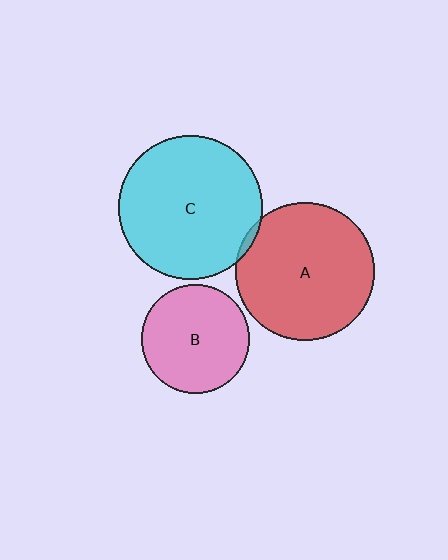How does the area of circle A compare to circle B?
Approximately 1.6 times.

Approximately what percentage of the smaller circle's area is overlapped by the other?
Approximately 5%.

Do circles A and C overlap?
Yes.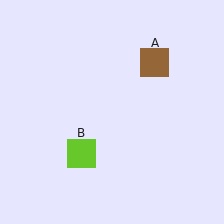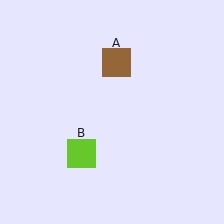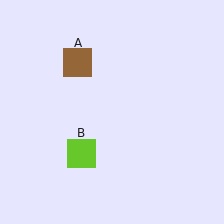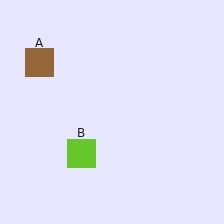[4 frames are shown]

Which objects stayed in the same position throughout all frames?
Lime square (object B) remained stationary.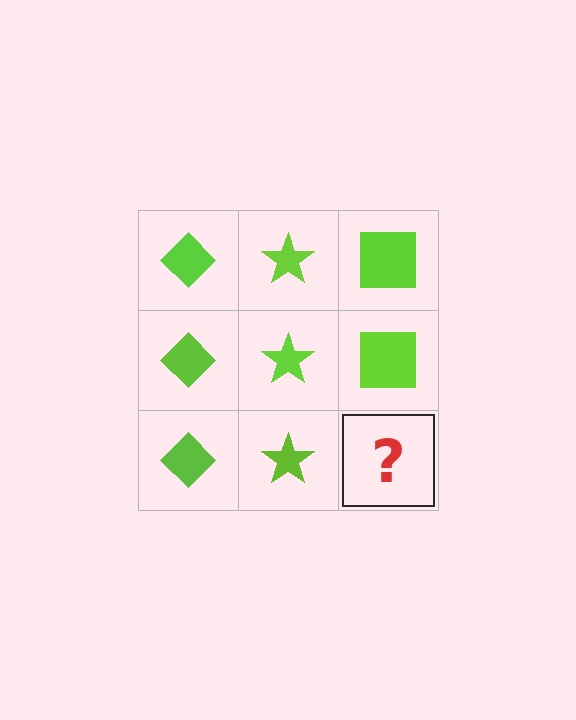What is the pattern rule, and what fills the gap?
The rule is that each column has a consistent shape. The gap should be filled with a lime square.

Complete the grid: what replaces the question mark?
The question mark should be replaced with a lime square.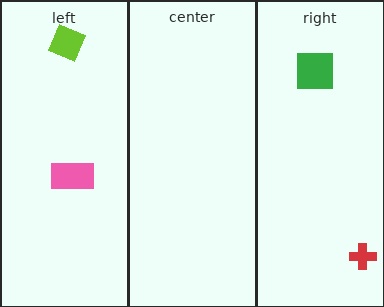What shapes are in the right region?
The red cross, the green square.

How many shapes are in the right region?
2.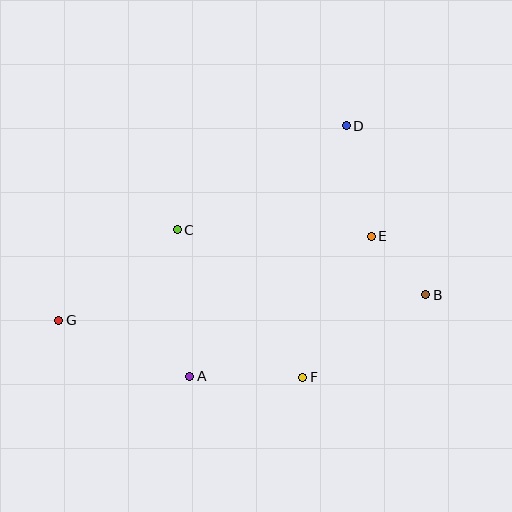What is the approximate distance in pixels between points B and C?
The distance between B and C is approximately 257 pixels.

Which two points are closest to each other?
Points B and E are closest to each other.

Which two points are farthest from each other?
Points B and G are farthest from each other.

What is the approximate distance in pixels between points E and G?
The distance between E and G is approximately 324 pixels.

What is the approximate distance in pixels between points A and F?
The distance between A and F is approximately 113 pixels.